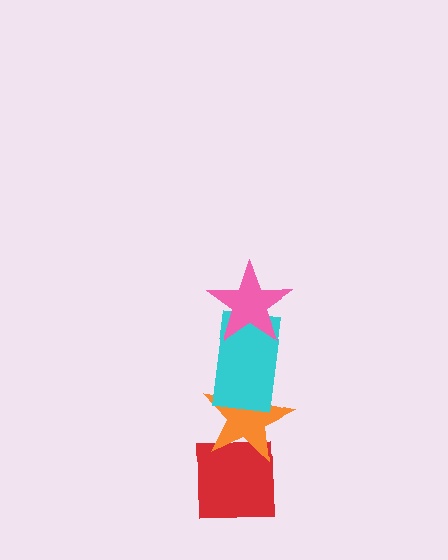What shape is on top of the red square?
The orange star is on top of the red square.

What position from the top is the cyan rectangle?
The cyan rectangle is 2nd from the top.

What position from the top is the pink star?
The pink star is 1st from the top.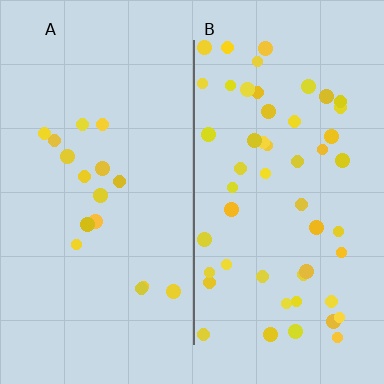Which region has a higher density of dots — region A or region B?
B (the right).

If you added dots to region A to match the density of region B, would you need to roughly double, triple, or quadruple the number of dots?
Approximately triple.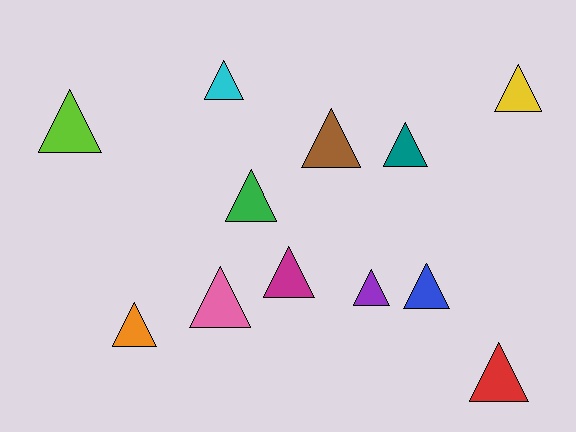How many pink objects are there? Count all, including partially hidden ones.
There is 1 pink object.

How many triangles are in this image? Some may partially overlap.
There are 12 triangles.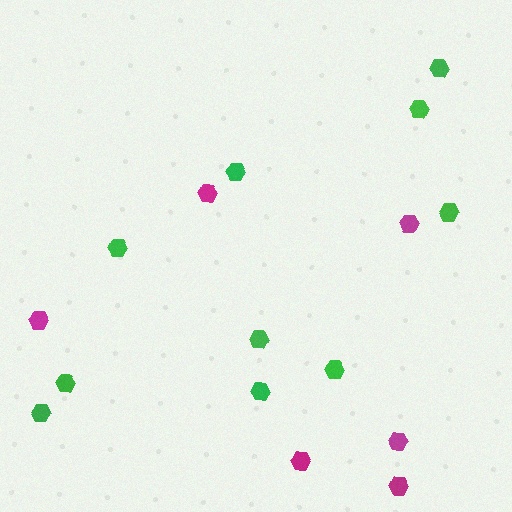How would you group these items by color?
There are 2 groups: one group of green hexagons (10) and one group of magenta hexagons (6).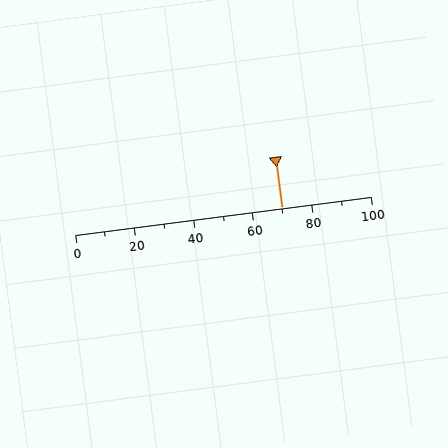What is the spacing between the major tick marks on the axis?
The major ticks are spaced 20 apart.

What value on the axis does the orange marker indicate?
The marker indicates approximately 70.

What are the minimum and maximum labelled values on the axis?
The axis runs from 0 to 100.